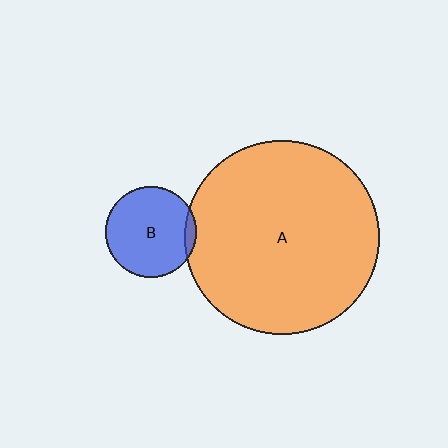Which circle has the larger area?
Circle A (orange).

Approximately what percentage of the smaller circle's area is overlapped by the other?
Approximately 5%.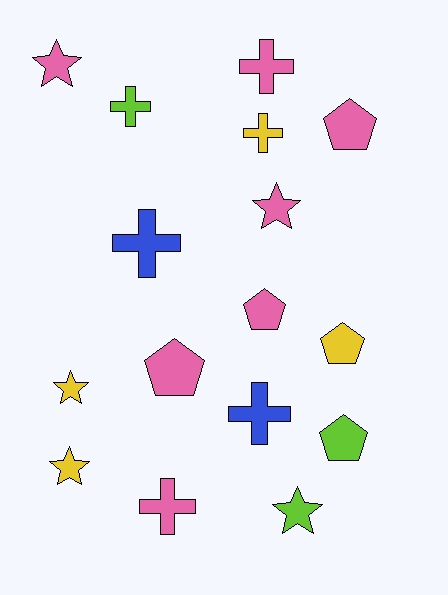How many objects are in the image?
There are 16 objects.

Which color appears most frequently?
Pink, with 7 objects.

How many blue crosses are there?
There are 2 blue crosses.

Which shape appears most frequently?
Cross, with 6 objects.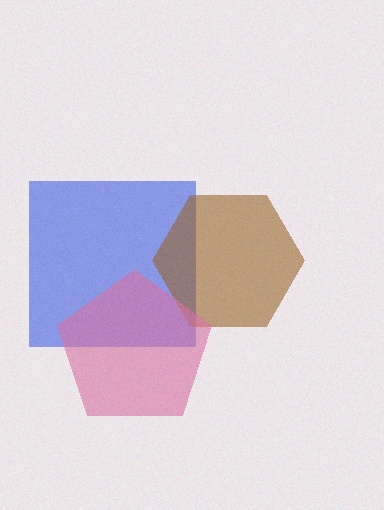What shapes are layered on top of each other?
The layered shapes are: a blue square, a brown hexagon, a pink pentagon.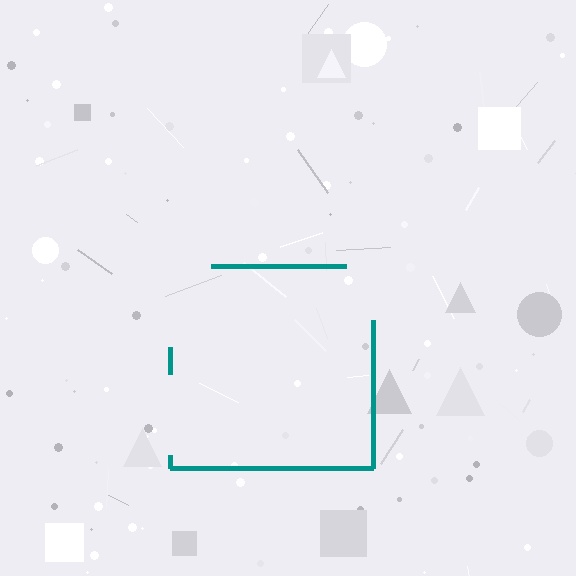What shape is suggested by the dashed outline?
The dashed outline suggests a square.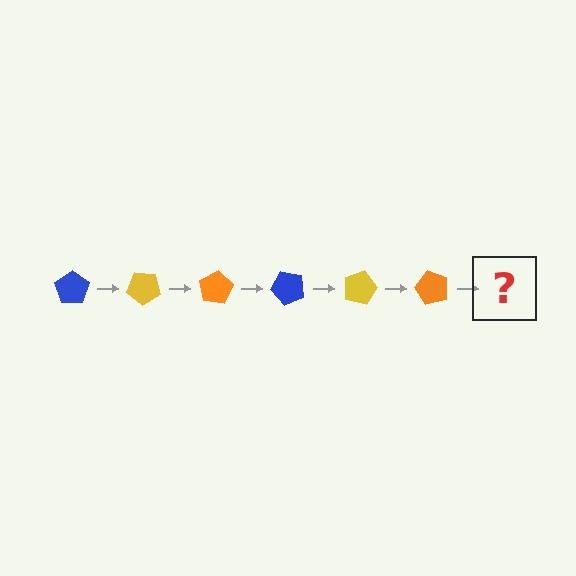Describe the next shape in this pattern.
It should be a blue pentagon, rotated 240 degrees from the start.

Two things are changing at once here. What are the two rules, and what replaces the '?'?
The two rules are that it rotates 40 degrees each step and the color cycles through blue, yellow, and orange. The '?' should be a blue pentagon, rotated 240 degrees from the start.